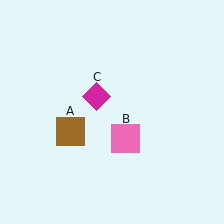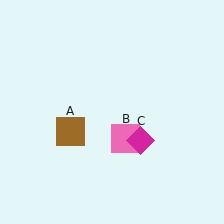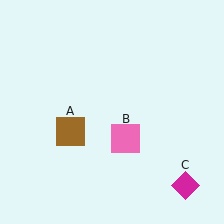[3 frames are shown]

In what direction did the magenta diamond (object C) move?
The magenta diamond (object C) moved down and to the right.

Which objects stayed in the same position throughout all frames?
Brown square (object A) and pink square (object B) remained stationary.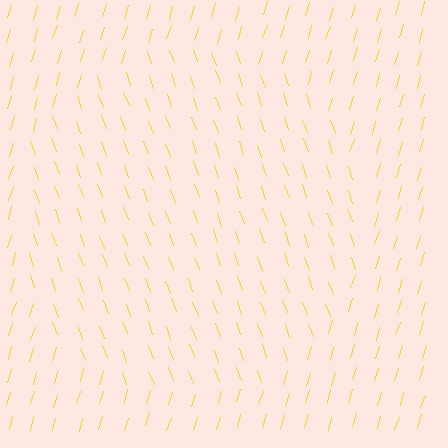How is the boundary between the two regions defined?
The boundary is defined purely by a change in line orientation (approximately 37 degrees difference). All lines are the same color and thickness.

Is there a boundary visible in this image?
Yes, there is a texture boundary formed by a change in line orientation.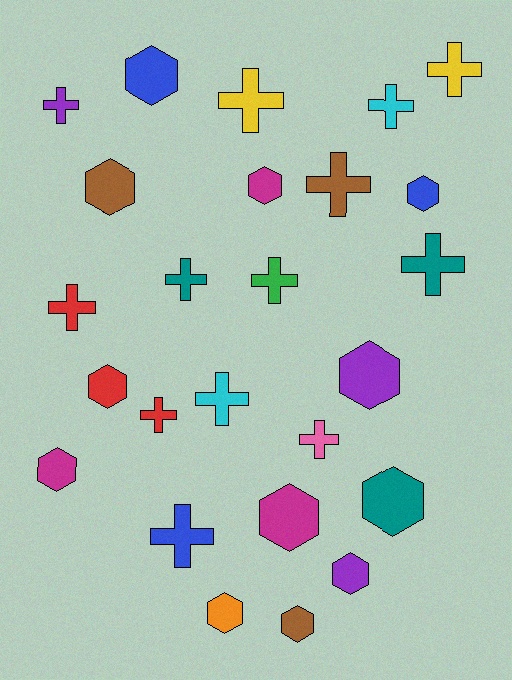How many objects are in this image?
There are 25 objects.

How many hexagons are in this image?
There are 12 hexagons.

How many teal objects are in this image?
There are 3 teal objects.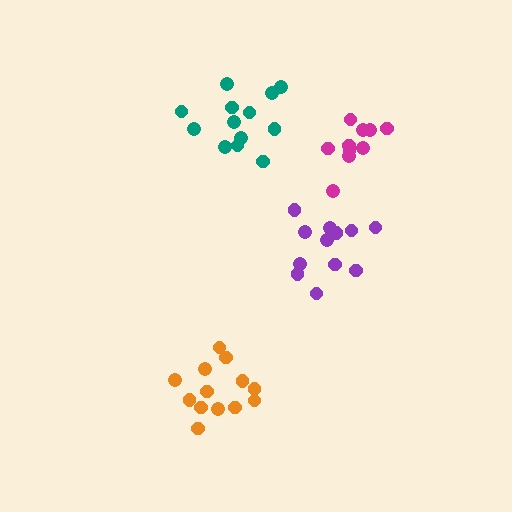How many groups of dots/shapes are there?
There are 4 groups.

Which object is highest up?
The teal cluster is topmost.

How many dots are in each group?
Group 1: 13 dots, Group 2: 13 dots, Group 3: 12 dots, Group 4: 10 dots (48 total).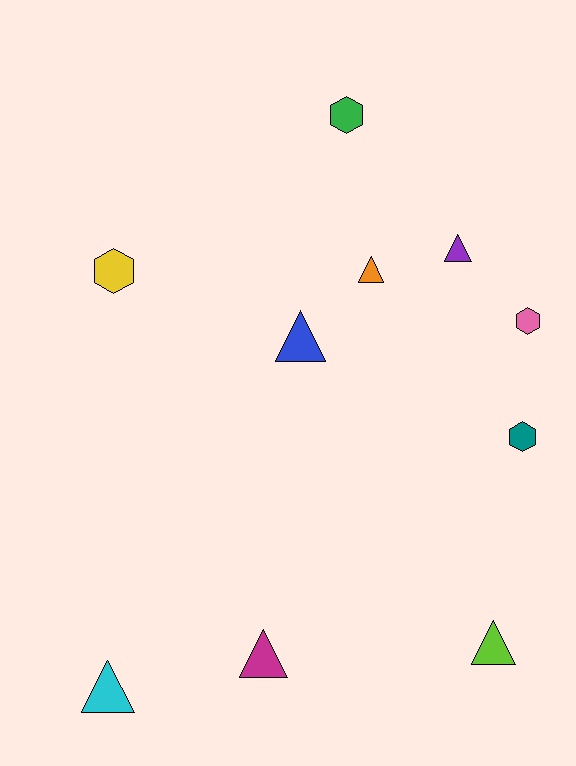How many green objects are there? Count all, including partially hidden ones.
There is 1 green object.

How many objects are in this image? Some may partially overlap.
There are 10 objects.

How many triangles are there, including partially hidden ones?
There are 6 triangles.